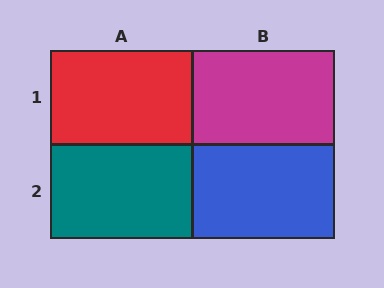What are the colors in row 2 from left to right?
Teal, blue.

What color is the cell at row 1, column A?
Red.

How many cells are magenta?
1 cell is magenta.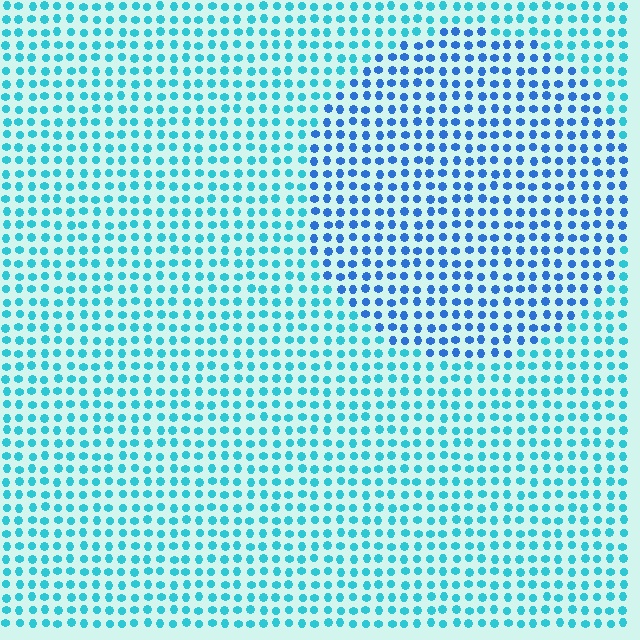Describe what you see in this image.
The image is filled with small cyan elements in a uniform arrangement. A circle-shaped region is visible where the elements are tinted to a slightly different hue, forming a subtle color boundary.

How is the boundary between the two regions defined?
The boundary is defined purely by a slight shift in hue (about 31 degrees). Spacing, size, and orientation are identical on both sides.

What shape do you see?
I see a circle.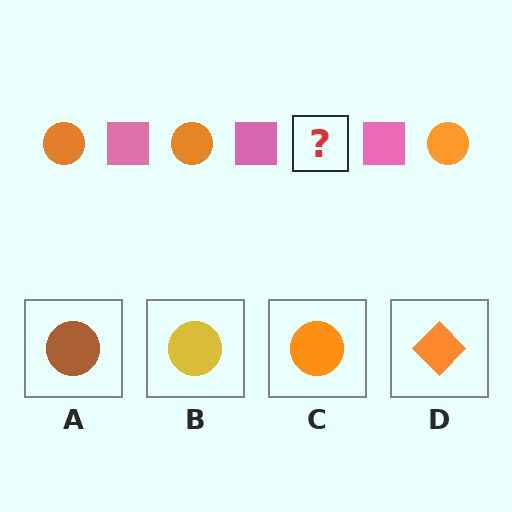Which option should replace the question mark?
Option C.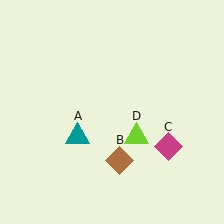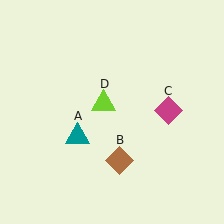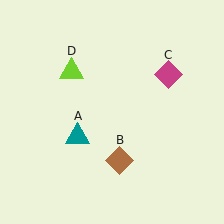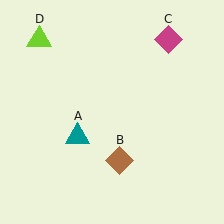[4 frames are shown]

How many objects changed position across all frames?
2 objects changed position: magenta diamond (object C), lime triangle (object D).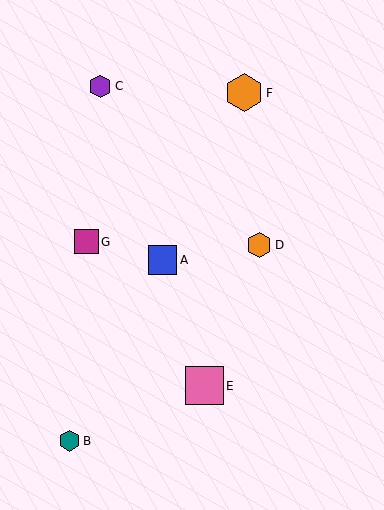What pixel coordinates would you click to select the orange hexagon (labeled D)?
Click at (259, 245) to select the orange hexagon D.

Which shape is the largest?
The pink square (labeled E) is the largest.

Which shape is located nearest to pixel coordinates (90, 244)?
The magenta square (labeled G) at (86, 242) is nearest to that location.